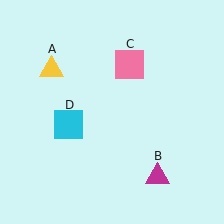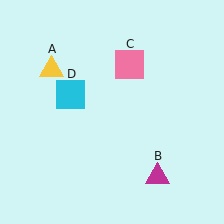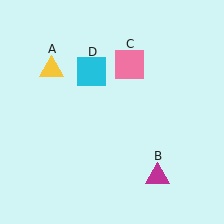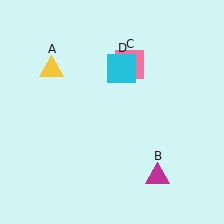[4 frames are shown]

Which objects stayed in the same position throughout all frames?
Yellow triangle (object A) and magenta triangle (object B) and pink square (object C) remained stationary.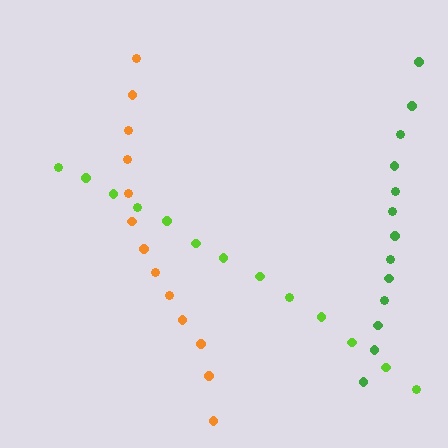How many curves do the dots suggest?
There are 3 distinct paths.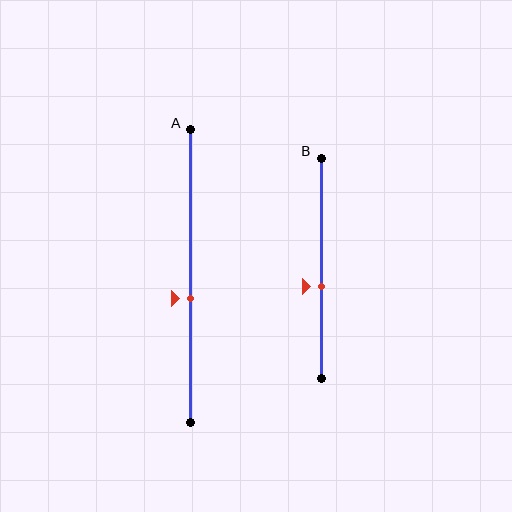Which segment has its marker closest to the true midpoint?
Segment A has its marker closest to the true midpoint.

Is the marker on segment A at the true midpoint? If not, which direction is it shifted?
No, the marker on segment A is shifted downward by about 8% of the segment length.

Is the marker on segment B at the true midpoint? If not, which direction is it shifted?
No, the marker on segment B is shifted downward by about 8% of the segment length.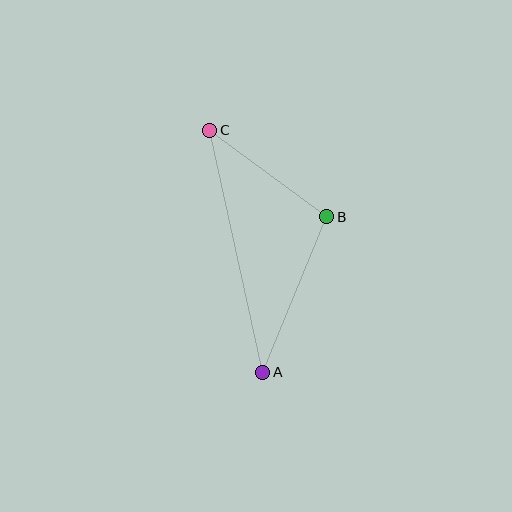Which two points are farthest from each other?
Points A and C are farthest from each other.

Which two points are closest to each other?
Points B and C are closest to each other.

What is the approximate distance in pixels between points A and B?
The distance between A and B is approximately 168 pixels.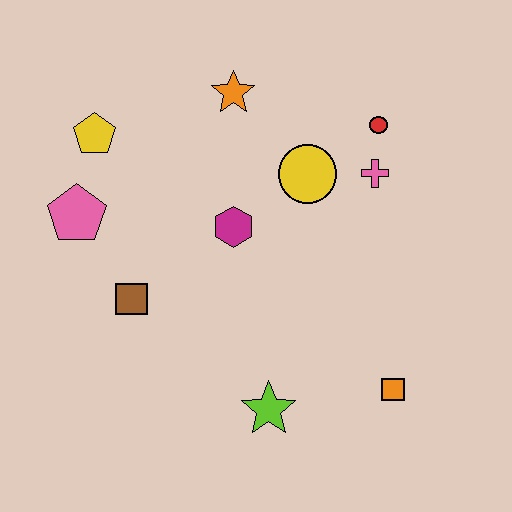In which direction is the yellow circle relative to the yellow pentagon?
The yellow circle is to the right of the yellow pentagon.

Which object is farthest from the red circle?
The pink pentagon is farthest from the red circle.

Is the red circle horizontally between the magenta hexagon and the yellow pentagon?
No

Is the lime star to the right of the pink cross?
No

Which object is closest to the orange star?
The yellow circle is closest to the orange star.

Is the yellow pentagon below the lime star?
No